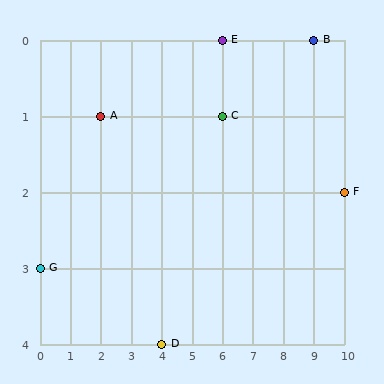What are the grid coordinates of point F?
Point F is at grid coordinates (10, 2).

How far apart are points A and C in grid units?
Points A and C are 4 columns apart.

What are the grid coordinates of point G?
Point G is at grid coordinates (0, 3).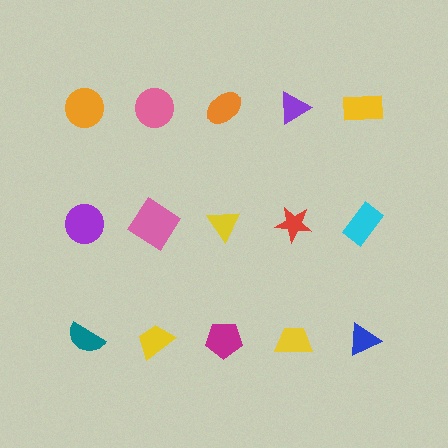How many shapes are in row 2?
5 shapes.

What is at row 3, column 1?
A teal semicircle.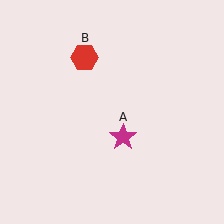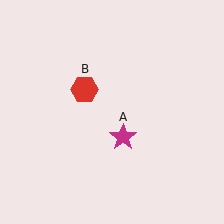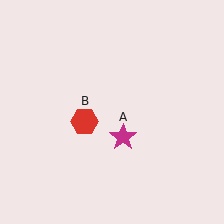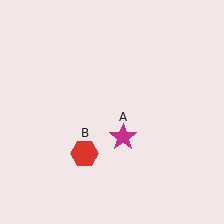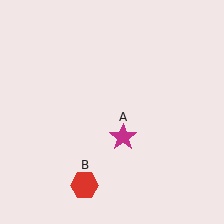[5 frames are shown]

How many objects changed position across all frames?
1 object changed position: red hexagon (object B).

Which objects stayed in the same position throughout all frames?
Magenta star (object A) remained stationary.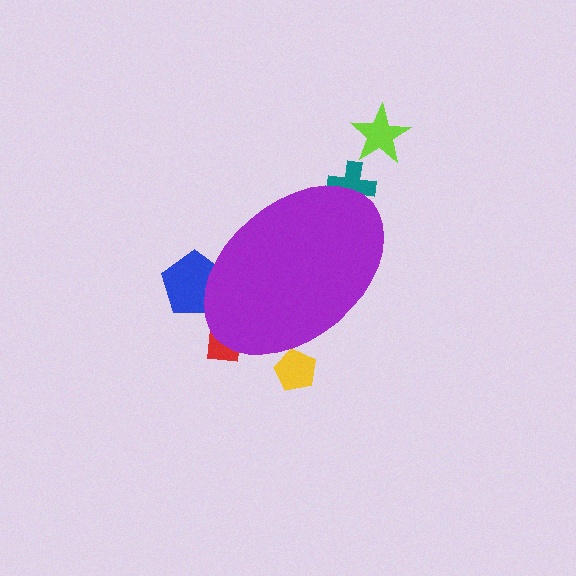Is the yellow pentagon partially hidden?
Yes, the yellow pentagon is partially hidden behind the purple ellipse.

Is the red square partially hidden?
Yes, the red square is partially hidden behind the purple ellipse.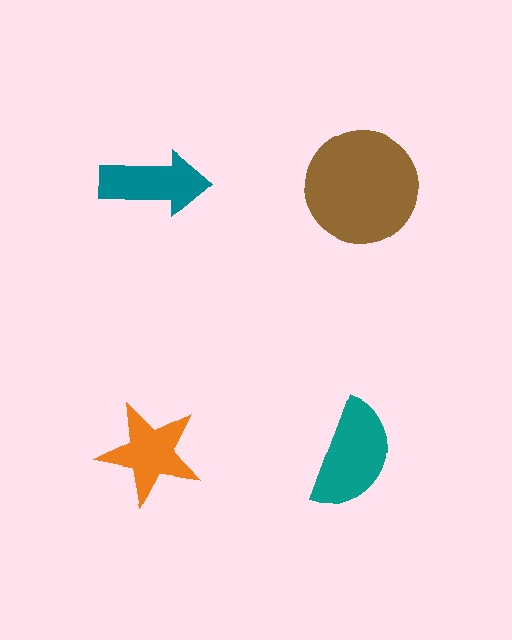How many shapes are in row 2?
2 shapes.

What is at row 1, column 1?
A teal arrow.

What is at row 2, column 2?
A teal semicircle.